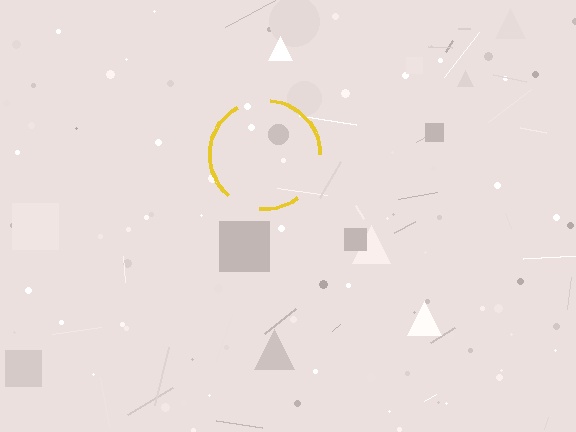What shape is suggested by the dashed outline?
The dashed outline suggests a circle.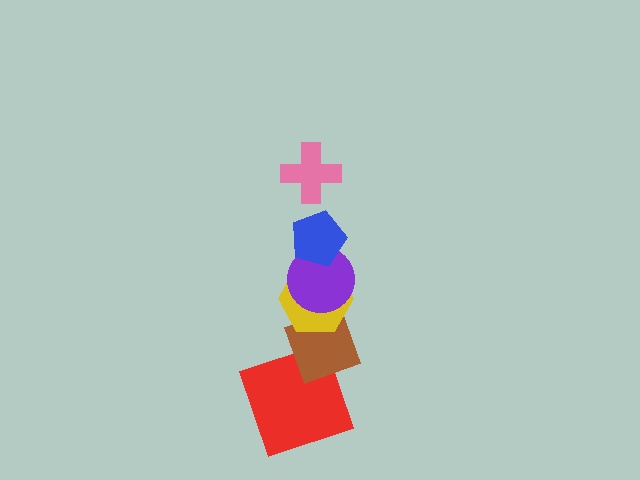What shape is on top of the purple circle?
The blue pentagon is on top of the purple circle.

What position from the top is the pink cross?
The pink cross is 1st from the top.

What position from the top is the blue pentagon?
The blue pentagon is 2nd from the top.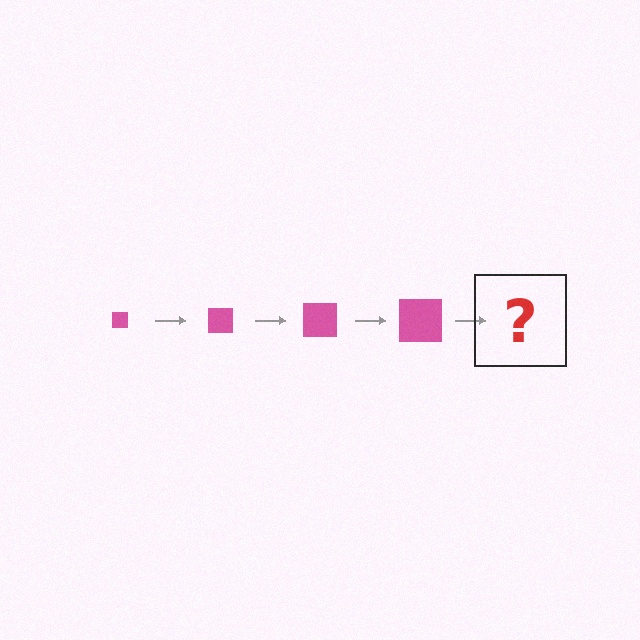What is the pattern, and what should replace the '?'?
The pattern is that the square gets progressively larger each step. The '?' should be a pink square, larger than the previous one.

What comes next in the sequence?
The next element should be a pink square, larger than the previous one.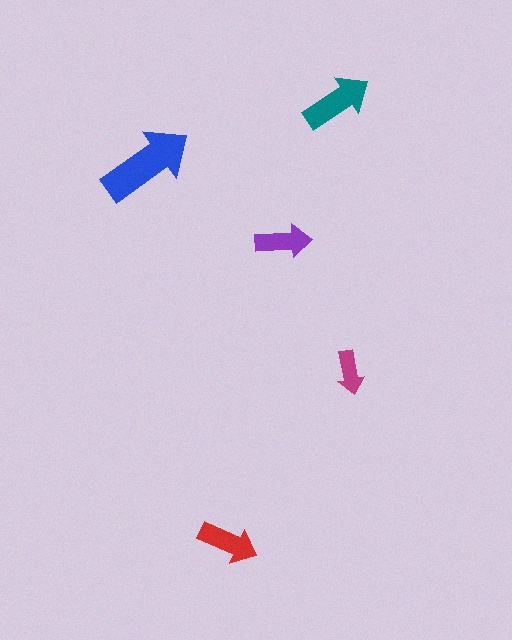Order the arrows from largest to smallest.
the blue one, the teal one, the red one, the purple one, the magenta one.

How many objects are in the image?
There are 5 objects in the image.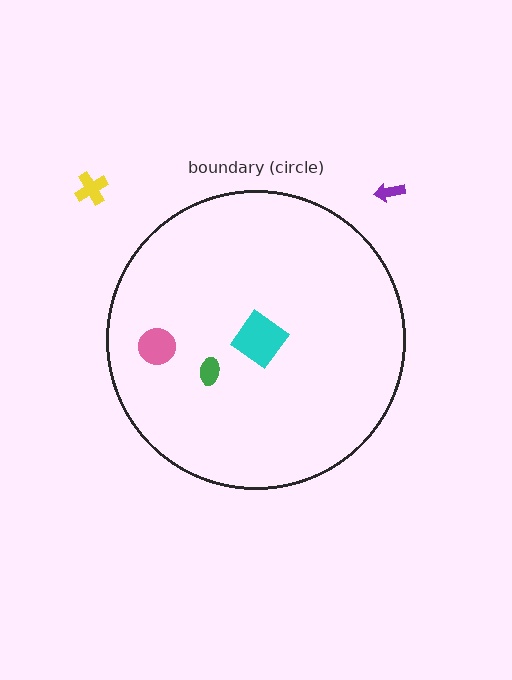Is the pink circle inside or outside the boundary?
Inside.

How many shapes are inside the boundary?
3 inside, 2 outside.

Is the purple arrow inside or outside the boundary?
Outside.